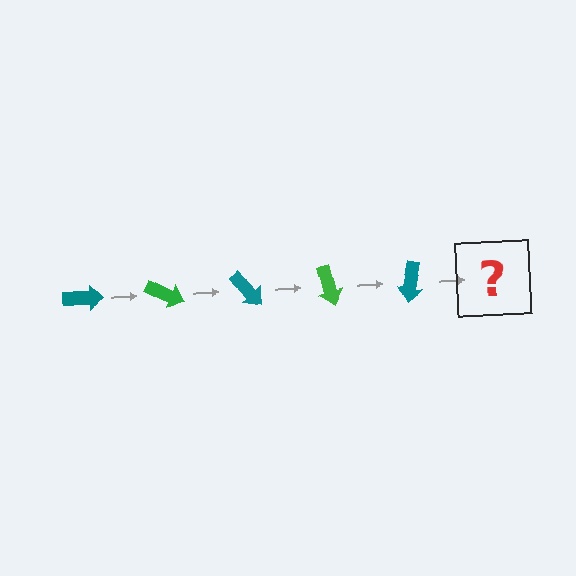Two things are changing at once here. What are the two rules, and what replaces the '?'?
The two rules are that it rotates 25 degrees each step and the color cycles through teal and green. The '?' should be a green arrow, rotated 125 degrees from the start.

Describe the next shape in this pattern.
It should be a green arrow, rotated 125 degrees from the start.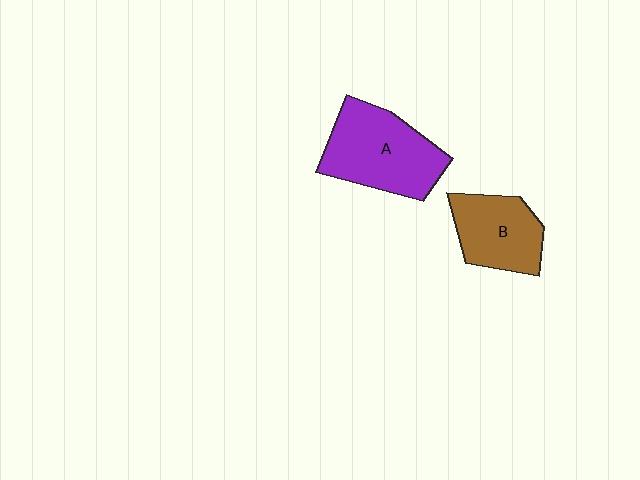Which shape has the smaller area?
Shape B (brown).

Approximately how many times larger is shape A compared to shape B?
Approximately 1.4 times.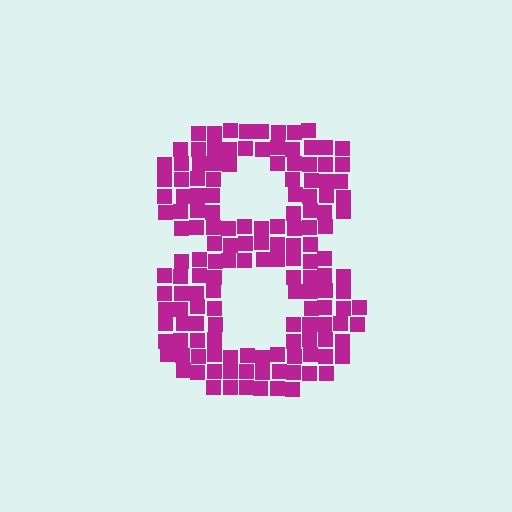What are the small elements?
The small elements are squares.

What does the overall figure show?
The overall figure shows the digit 8.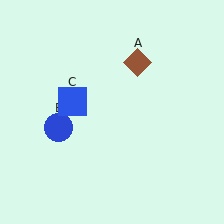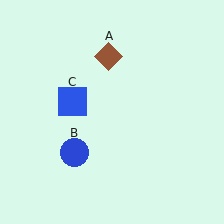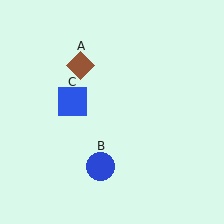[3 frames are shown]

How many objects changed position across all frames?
2 objects changed position: brown diamond (object A), blue circle (object B).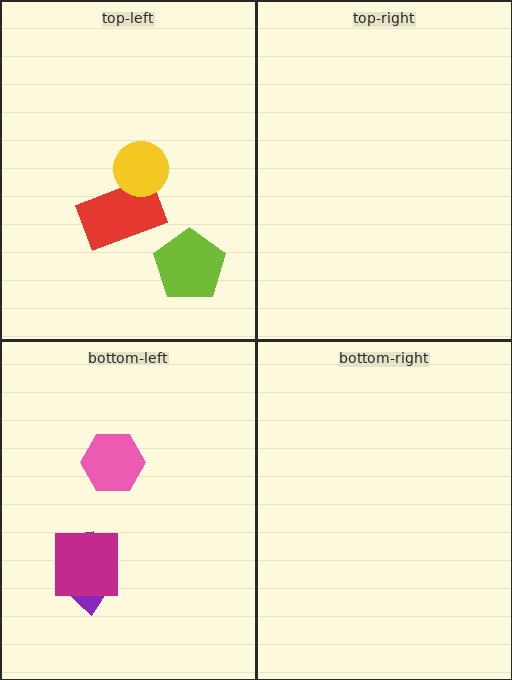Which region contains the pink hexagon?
The bottom-left region.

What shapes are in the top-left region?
The red rectangle, the yellow circle, the lime pentagon.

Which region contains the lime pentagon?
The top-left region.